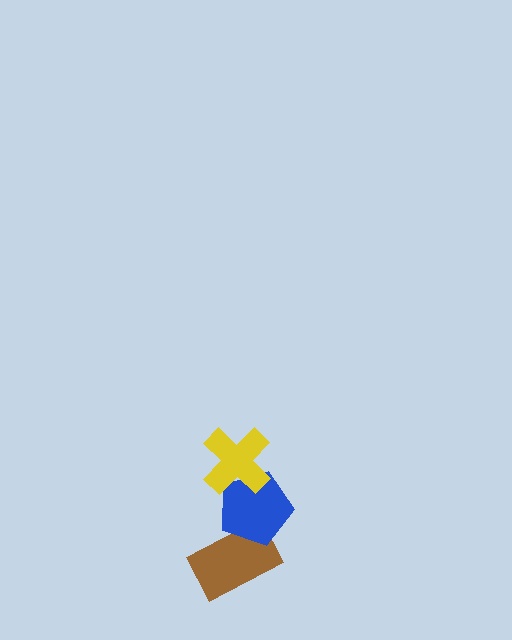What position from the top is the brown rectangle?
The brown rectangle is 3rd from the top.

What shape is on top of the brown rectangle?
The blue pentagon is on top of the brown rectangle.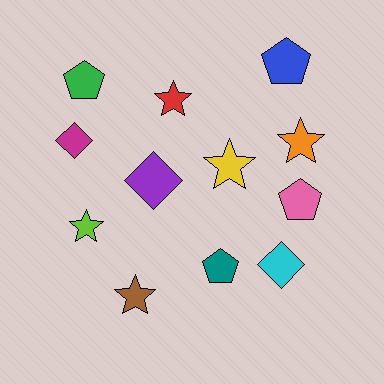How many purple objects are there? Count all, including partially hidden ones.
There is 1 purple object.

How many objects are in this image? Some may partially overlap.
There are 12 objects.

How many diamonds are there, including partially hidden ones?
There are 3 diamonds.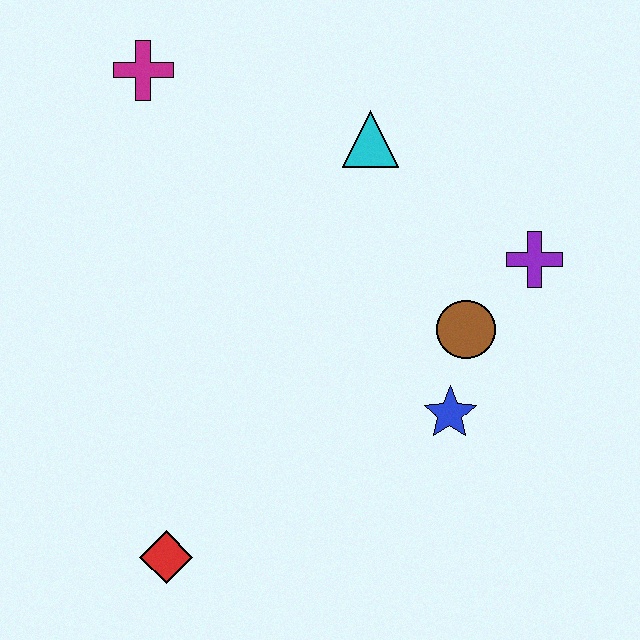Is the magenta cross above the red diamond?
Yes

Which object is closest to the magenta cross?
The cyan triangle is closest to the magenta cross.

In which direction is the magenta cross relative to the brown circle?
The magenta cross is to the left of the brown circle.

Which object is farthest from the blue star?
The magenta cross is farthest from the blue star.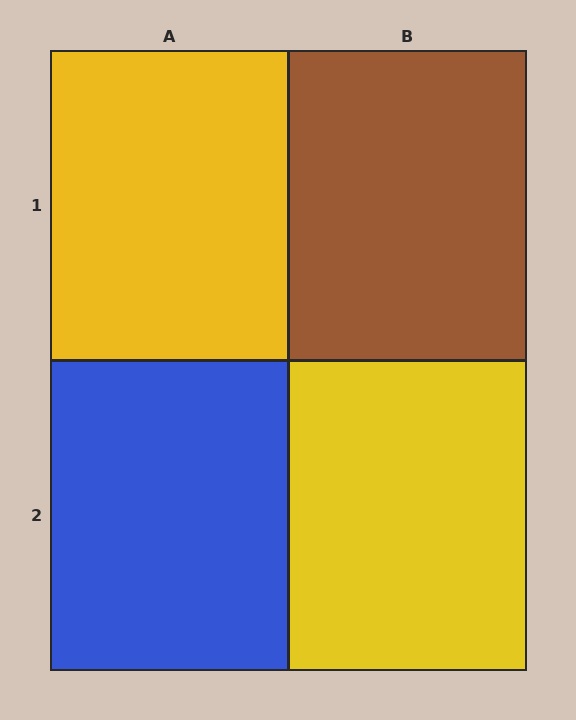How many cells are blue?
1 cell is blue.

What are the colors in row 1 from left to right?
Yellow, brown.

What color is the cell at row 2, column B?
Yellow.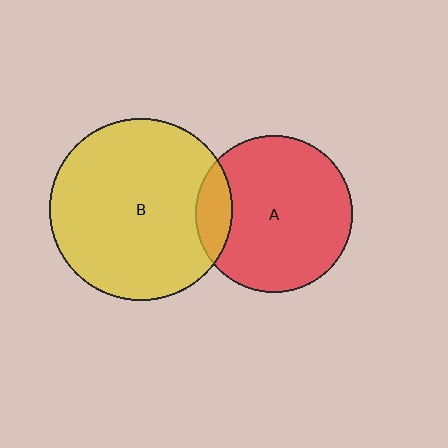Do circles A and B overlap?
Yes.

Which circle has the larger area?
Circle B (yellow).